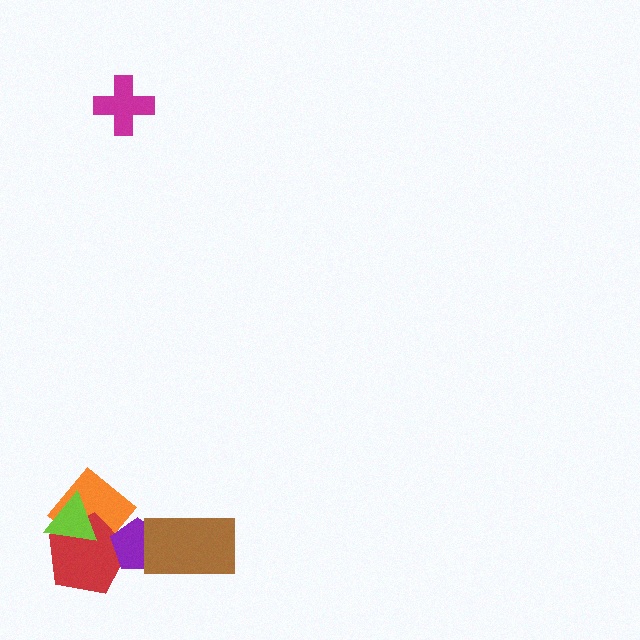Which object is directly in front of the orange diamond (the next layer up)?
The red pentagon is directly in front of the orange diamond.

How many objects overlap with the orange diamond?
3 objects overlap with the orange diamond.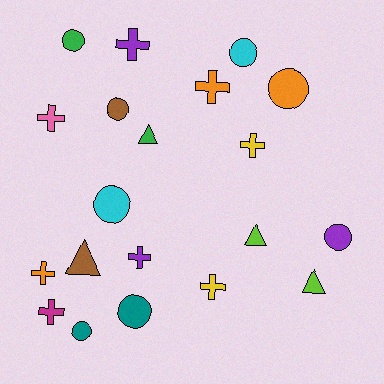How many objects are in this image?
There are 20 objects.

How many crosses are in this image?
There are 8 crosses.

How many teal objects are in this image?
There are 2 teal objects.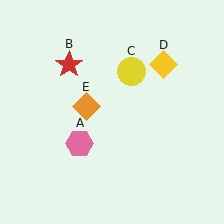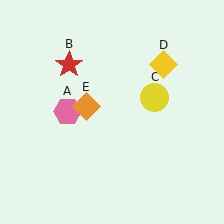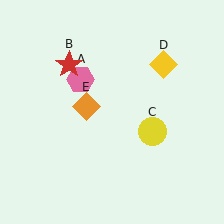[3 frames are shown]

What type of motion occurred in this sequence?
The pink hexagon (object A), yellow circle (object C) rotated clockwise around the center of the scene.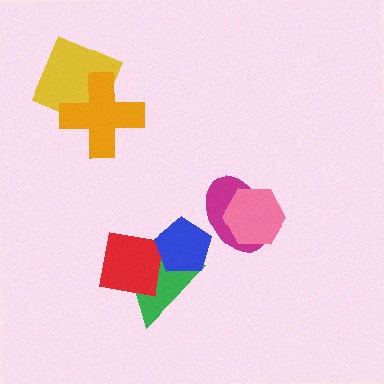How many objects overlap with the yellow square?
1 object overlaps with the yellow square.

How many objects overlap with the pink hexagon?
1 object overlaps with the pink hexagon.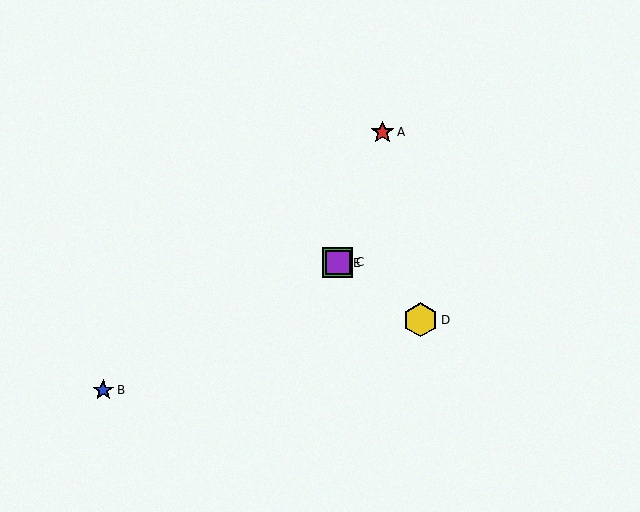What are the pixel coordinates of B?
Object B is at (103, 390).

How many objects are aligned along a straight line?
3 objects (C, D, E) are aligned along a straight line.